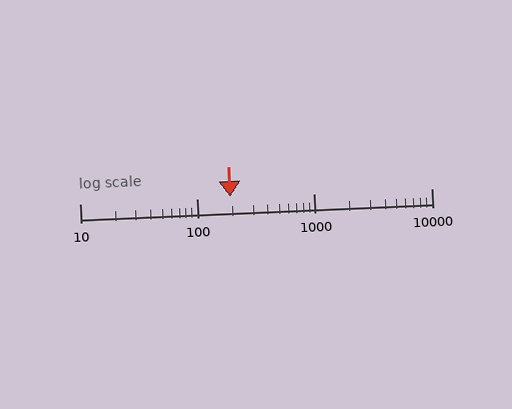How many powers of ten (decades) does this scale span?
The scale spans 3 decades, from 10 to 10000.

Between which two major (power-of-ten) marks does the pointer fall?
The pointer is between 100 and 1000.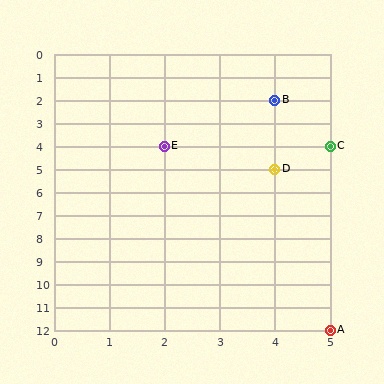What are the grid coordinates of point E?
Point E is at grid coordinates (2, 4).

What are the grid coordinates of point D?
Point D is at grid coordinates (4, 5).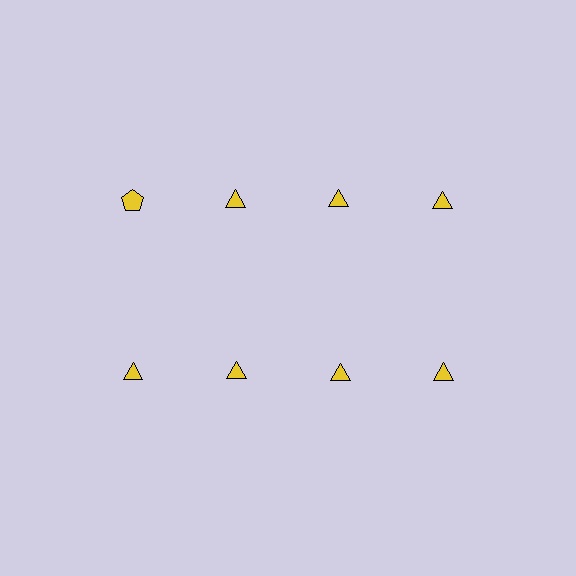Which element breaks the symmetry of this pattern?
The yellow pentagon in the top row, leftmost column breaks the symmetry. All other shapes are yellow triangles.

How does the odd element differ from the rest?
It has a different shape: pentagon instead of triangle.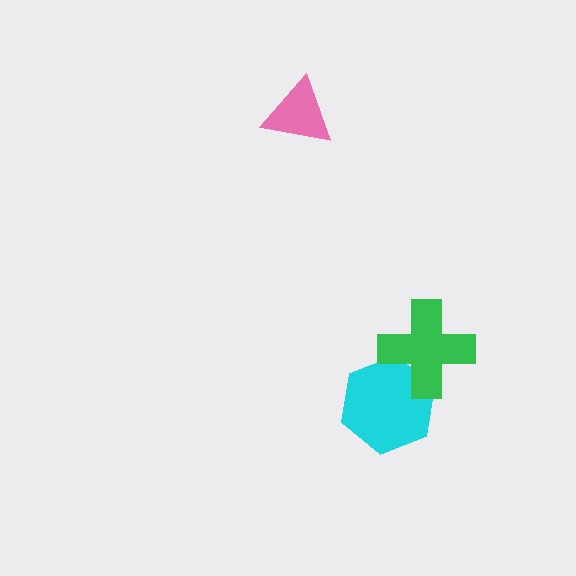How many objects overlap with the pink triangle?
0 objects overlap with the pink triangle.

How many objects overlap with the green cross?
1 object overlaps with the green cross.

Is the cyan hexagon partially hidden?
Yes, it is partially covered by another shape.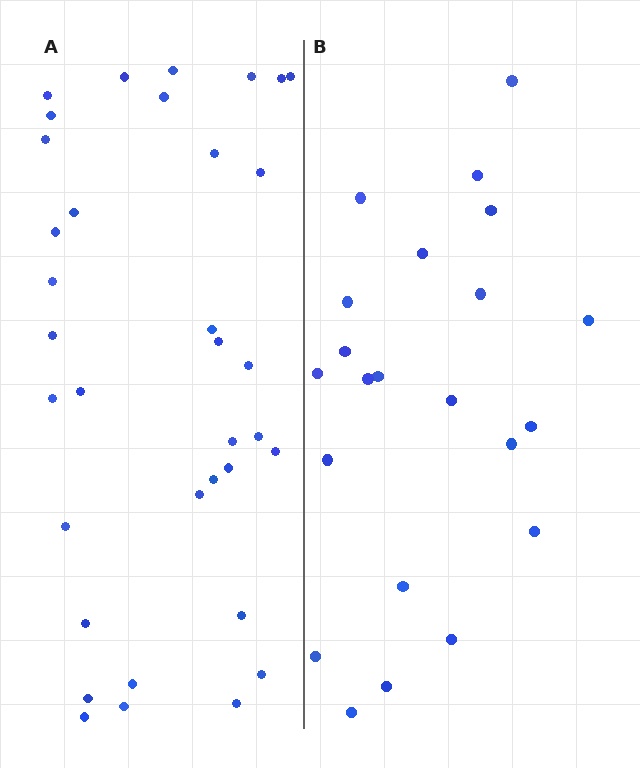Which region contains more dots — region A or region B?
Region A (the left region) has more dots.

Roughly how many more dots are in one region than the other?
Region A has approximately 15 more dots than region B.